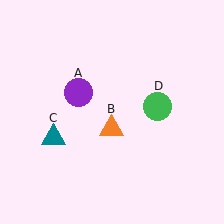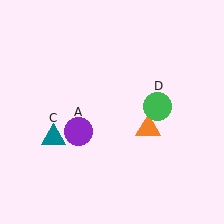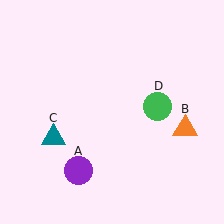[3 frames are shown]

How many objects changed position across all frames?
2 objects changed position: purple circle (object A), orange triangle (object B).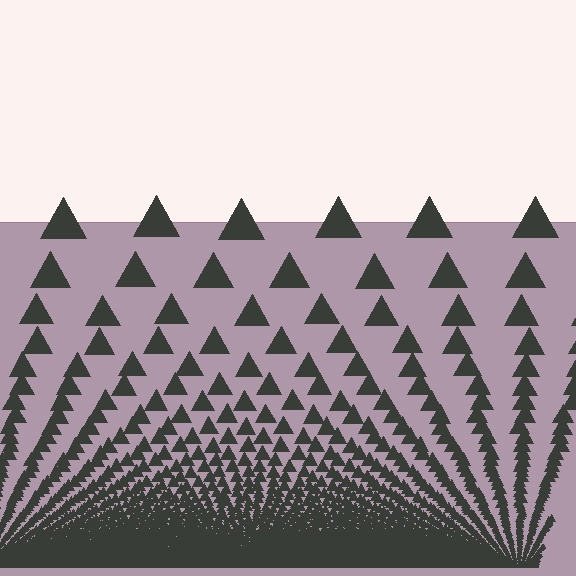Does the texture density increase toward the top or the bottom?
Density increases toward the bottom.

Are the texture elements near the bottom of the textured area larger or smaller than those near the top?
Smaller. The gradient is inverted — elements near the bottom are smaller and denser.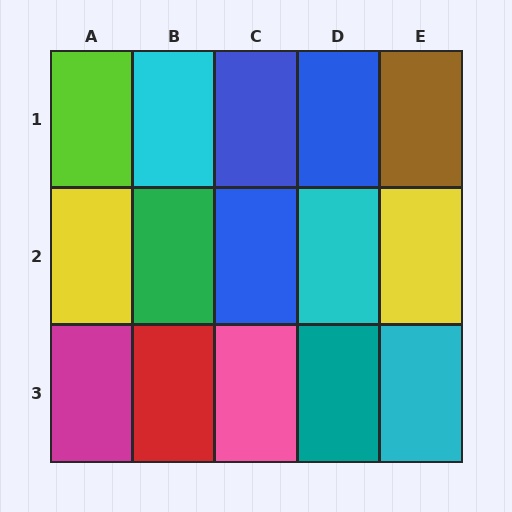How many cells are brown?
1 cell is brown.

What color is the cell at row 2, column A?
Yellow.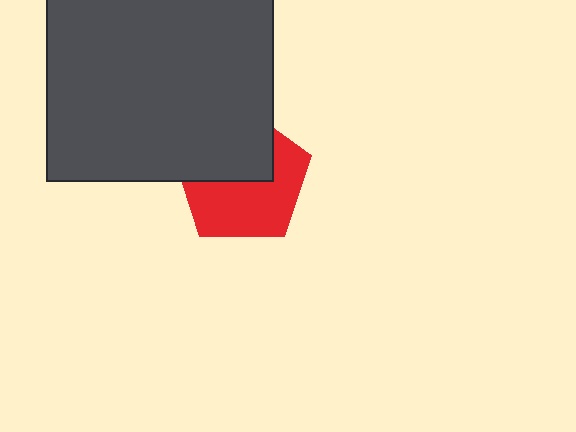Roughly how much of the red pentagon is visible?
About half of it is visible (roughly 57%).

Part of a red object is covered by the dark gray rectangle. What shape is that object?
It is a pentagon.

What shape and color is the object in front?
The object in front is a dark gray rectangle.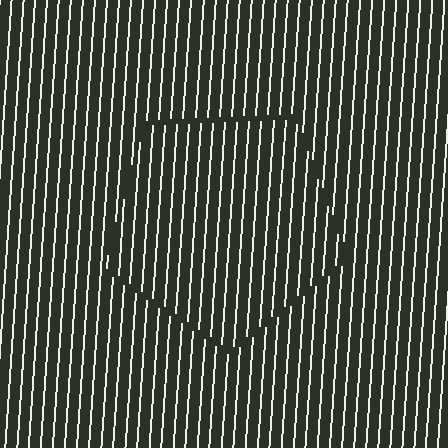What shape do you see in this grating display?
An illusory pentagon. The interior of the shape contains the same grating, shifted by half a period — the contour is defined by the phase discontinuity where line-ends from the inner and outer gratings abut.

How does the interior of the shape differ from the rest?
The interior of the shape contains the same grating, shifted by half a period — the contour is defined by the phase discontinuity where line-ends from the inner and outer gratings abut.